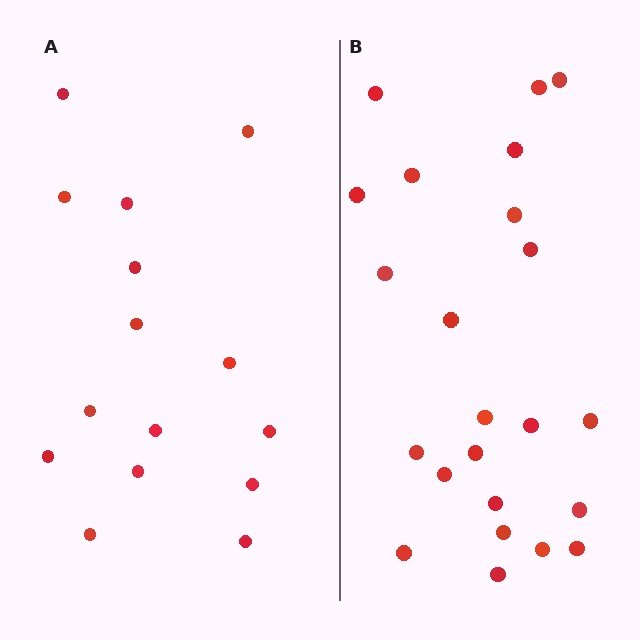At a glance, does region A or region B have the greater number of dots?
Region B (the right region) has more dots.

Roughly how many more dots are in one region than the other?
Region B has roughly 8 or so more dots than region A.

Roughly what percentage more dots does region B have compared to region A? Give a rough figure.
About 55% more.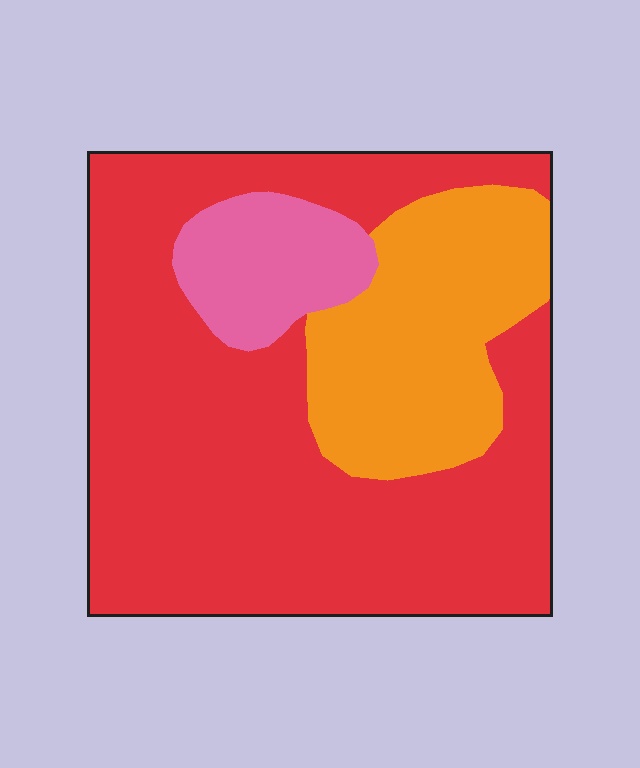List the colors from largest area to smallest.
From largest to smallest: red, orange, pink.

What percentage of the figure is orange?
Orange takes up about one quarter (1/4) of the figure.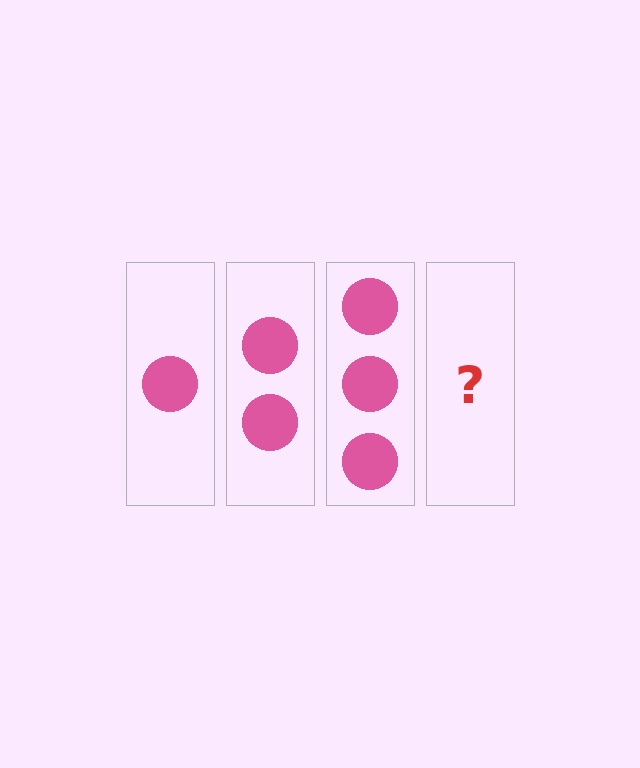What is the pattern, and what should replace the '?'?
The pattern is that each step adds one more circle. The '?' should be 4 circles.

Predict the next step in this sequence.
The next step is 4 circles.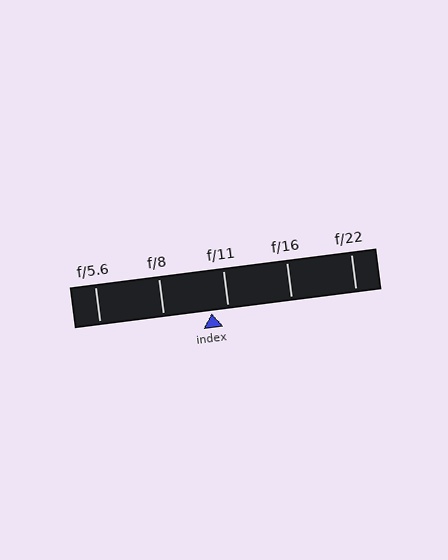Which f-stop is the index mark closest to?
The index mark is closest to f/11.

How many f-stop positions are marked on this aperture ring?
There are 5 f-stop positions marked.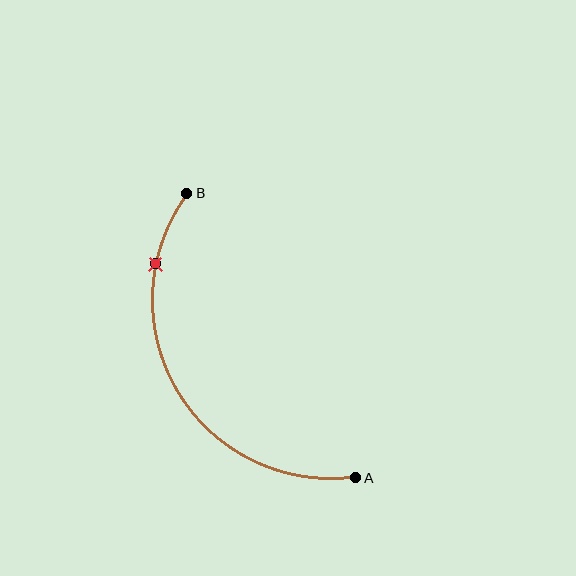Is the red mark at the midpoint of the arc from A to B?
No. The red mark lies on the arc but is closer to endpoint B. The arc midpoint would be at the point on the curve equidistant along the arc from both A and B.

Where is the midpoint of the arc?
The arc midpoint is the point on the curve farthest from the straight line joining A and B. It sits to the left of that line.